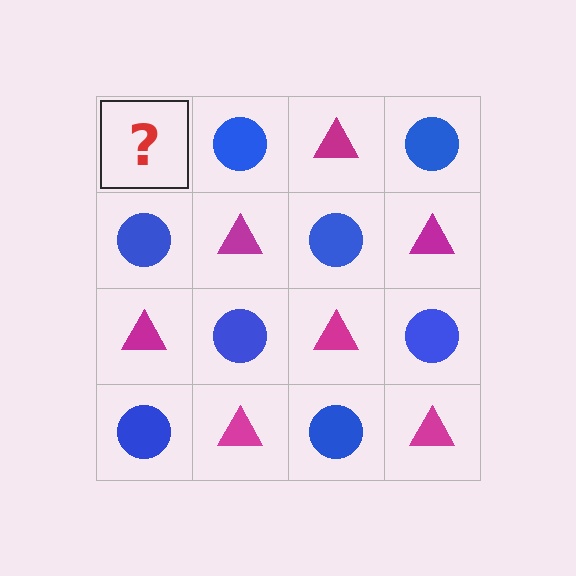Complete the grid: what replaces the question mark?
The question mark should be replaced with a magenta triangle.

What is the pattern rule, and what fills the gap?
The rule is that it alternates magenta triangle and blue circle in a checkerboard pattern. The gap should be filled with a magenta triangle.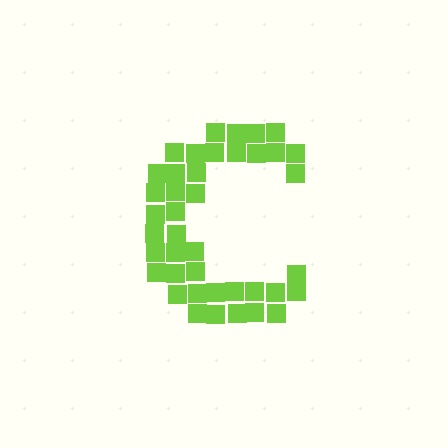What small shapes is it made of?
It is made of small squares.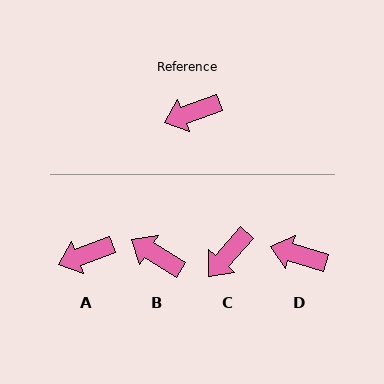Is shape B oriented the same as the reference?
No, it is off by about 52 degrees.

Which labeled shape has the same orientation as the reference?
A.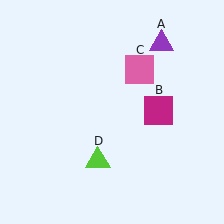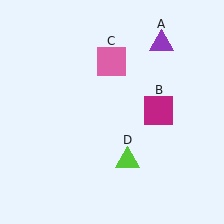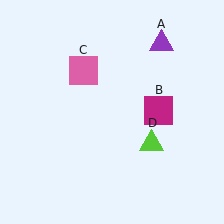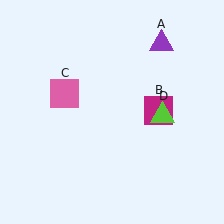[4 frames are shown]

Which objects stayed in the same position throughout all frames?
Purple triangle (object A) and magenta square (object B) remained stationary.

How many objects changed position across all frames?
2 objects changed position: pink square (object C), lime triangle (object D).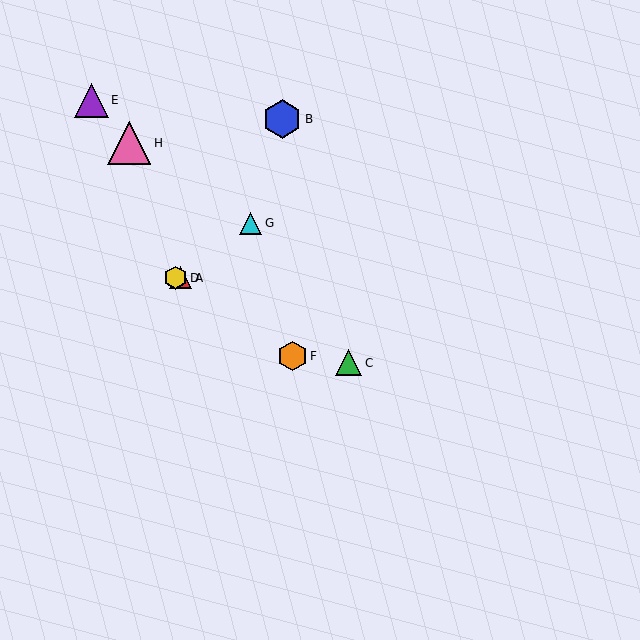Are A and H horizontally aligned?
No, A is at y≈278 and H is at y≈143.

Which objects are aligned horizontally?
Objects A, D are aligned horizontally.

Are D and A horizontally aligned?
Yes, both are at y≈278.